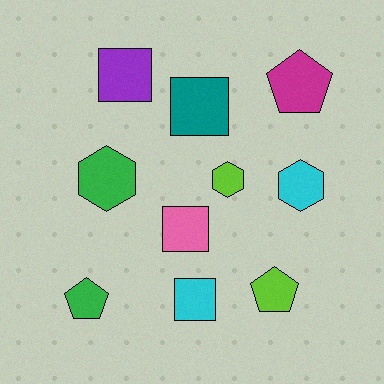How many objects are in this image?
There are 10 objects.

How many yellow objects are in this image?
There are no yellow objects.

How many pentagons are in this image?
There are 3 pentagons.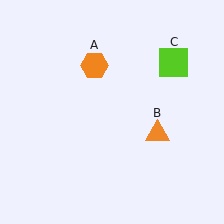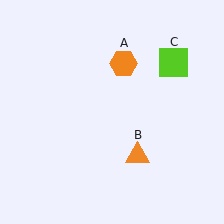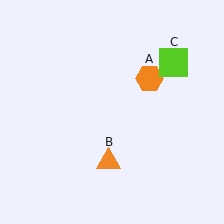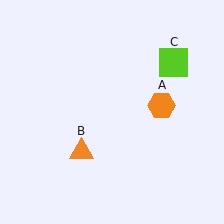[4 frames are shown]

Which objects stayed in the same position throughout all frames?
Lime square (object C) remained stationary.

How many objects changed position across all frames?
2 objects changed position: orange hexagon (object A), orange triangle (object B).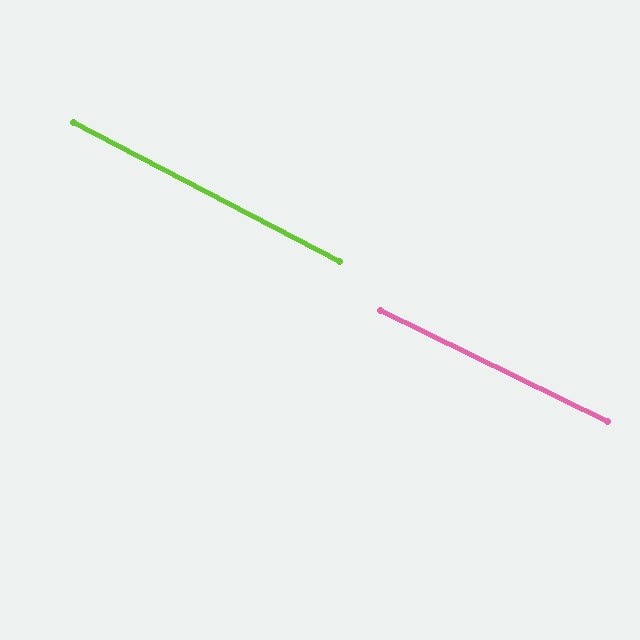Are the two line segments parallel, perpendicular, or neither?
Parallel — their directions differ by only 1.7°.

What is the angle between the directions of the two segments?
Approximately 2 degrees.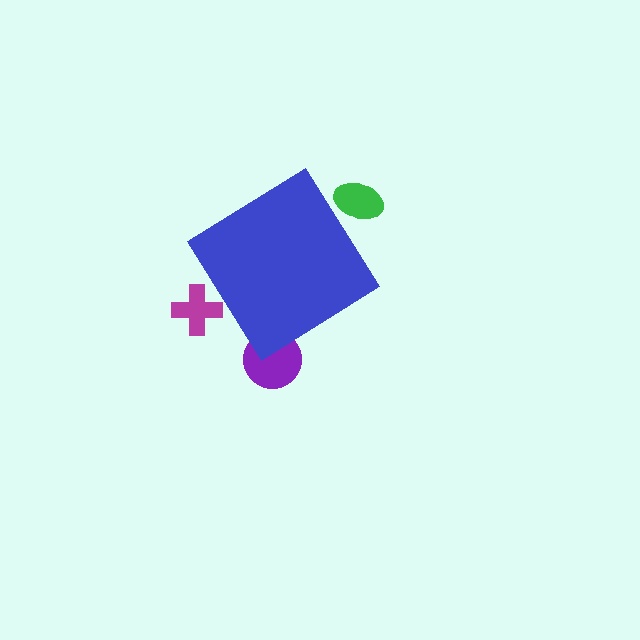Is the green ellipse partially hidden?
Yes, the green ellipse is partially hidden behind the blue diamond.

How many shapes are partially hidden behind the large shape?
3 shapes are partially hidden.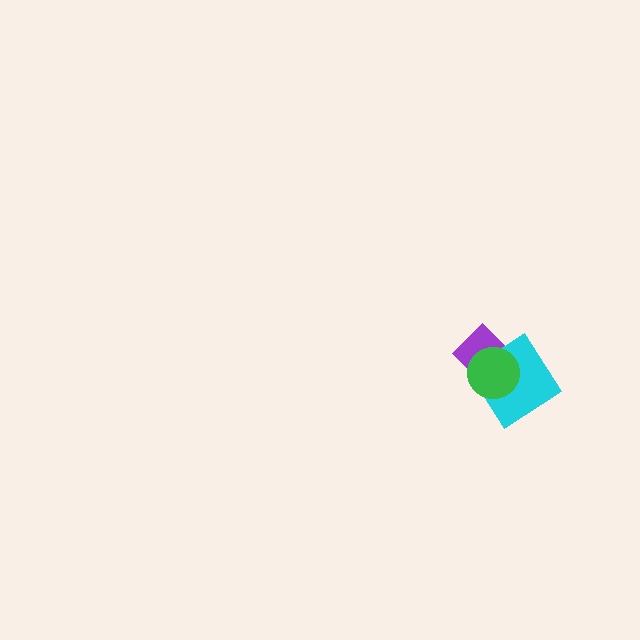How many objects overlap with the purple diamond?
2 objects overlap with the purple diamond.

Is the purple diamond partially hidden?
Yes, it is partially covered by another shape.